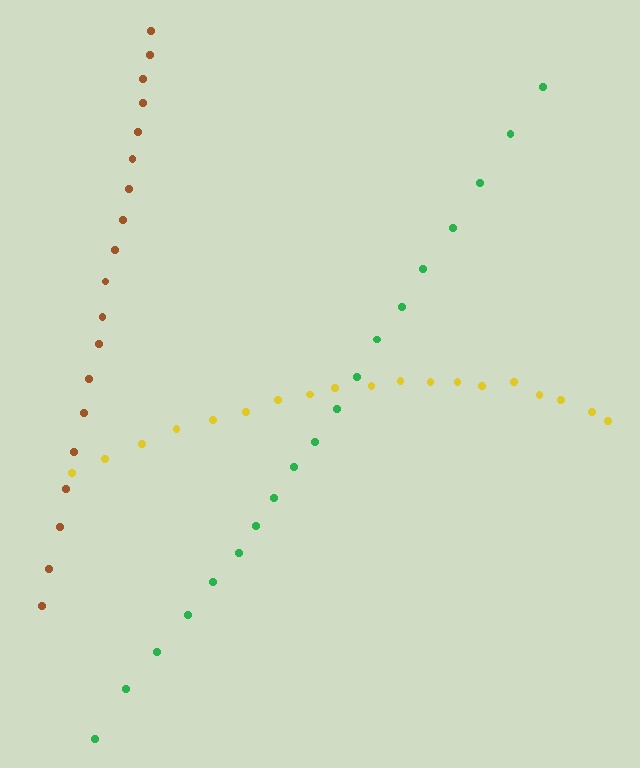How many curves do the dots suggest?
There are 3 distinct paths.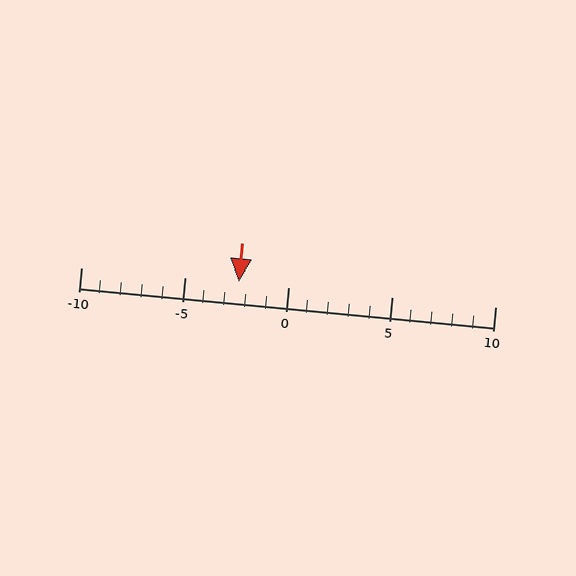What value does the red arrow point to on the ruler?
The red arrow points to approximately -2.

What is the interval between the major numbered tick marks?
The major tick marks are spaced 5 units apart.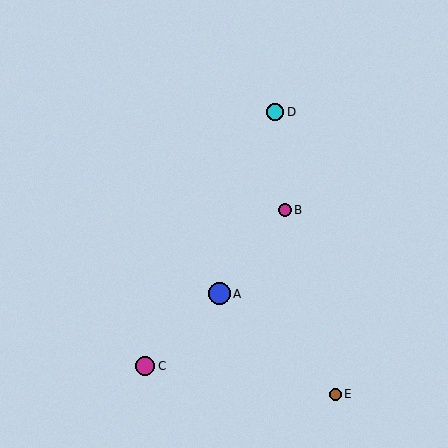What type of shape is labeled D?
Shape D is a cyan circle.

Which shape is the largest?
The blue circle (labeled A) is the largest.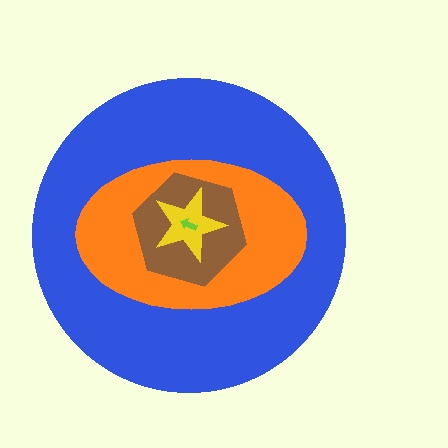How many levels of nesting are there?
5.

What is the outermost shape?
The blue circle.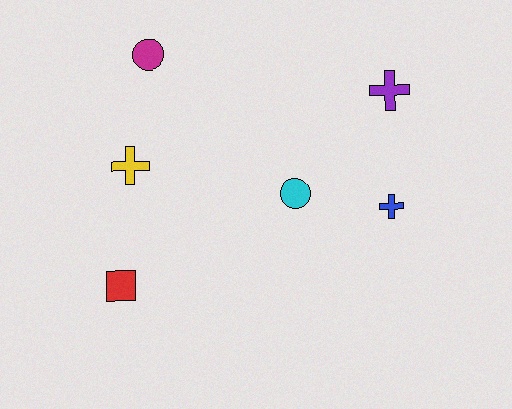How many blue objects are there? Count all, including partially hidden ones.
There is 1 blue object.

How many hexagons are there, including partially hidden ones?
There are no hexagons.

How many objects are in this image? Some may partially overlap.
There are 6 objects.